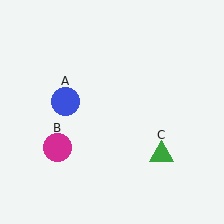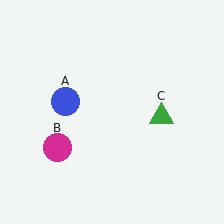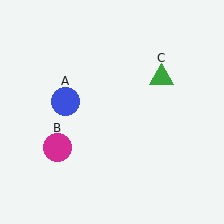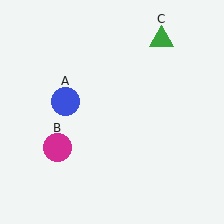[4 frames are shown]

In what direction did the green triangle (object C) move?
The green triangle (object C) moved up.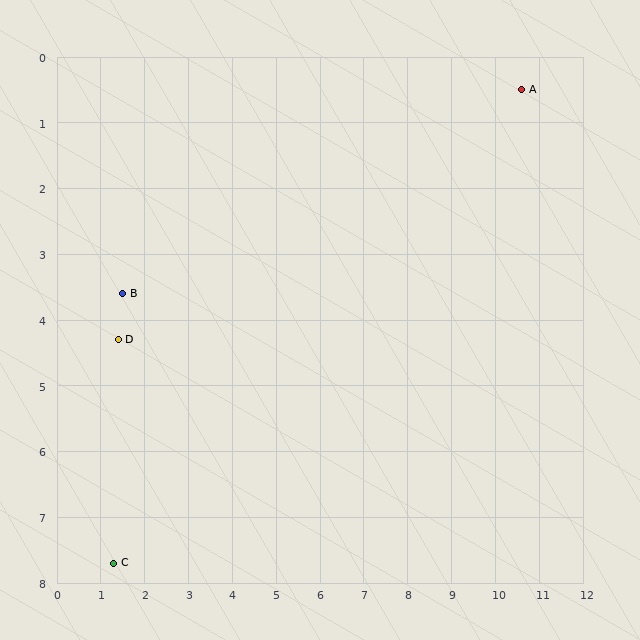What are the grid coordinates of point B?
Point B is at approximately (1.5, 3.6).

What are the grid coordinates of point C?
Point C is at approximately (1.3, 7.7).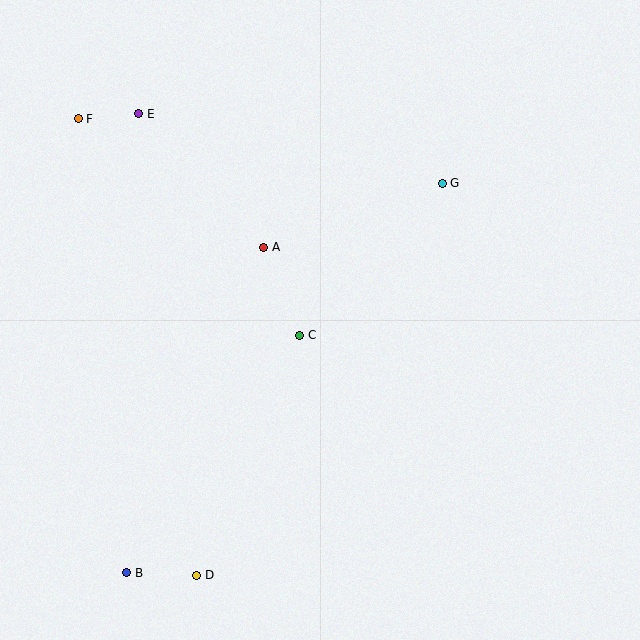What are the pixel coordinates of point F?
Point F is at (78, 119).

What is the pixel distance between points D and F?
The distance between D and F is 471 pixels.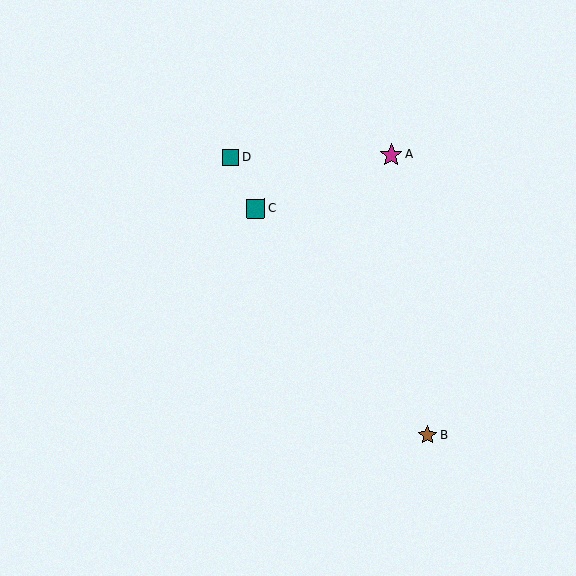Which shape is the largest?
The magenta star (labeled A) is the largest.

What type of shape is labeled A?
Shape A is a magenta star.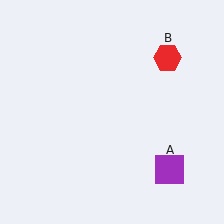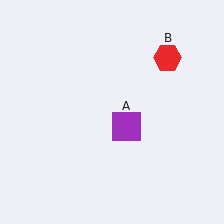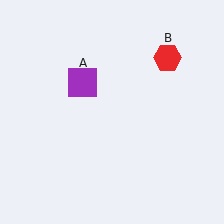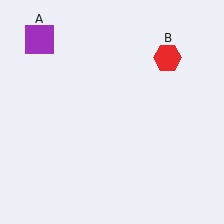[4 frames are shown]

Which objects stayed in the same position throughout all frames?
Red hexagon (object B) remained stationary.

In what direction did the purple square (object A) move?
The purple square (object A) moved up and to the left.